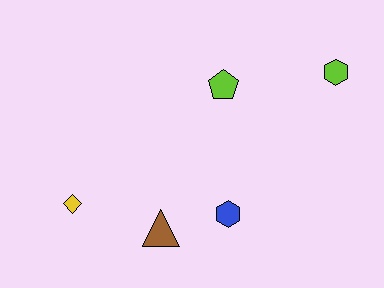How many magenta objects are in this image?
There are no magenta objects.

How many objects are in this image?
There are 5 objects.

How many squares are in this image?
There are no squares.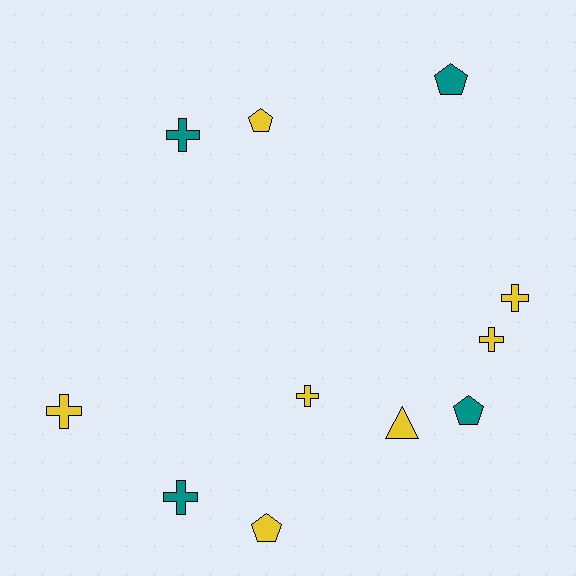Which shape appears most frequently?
Cross, with 6 objects.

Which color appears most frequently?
Yellow, with 7 objects.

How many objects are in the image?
There are 11 objects.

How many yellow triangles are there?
There is 1 yellow triangle.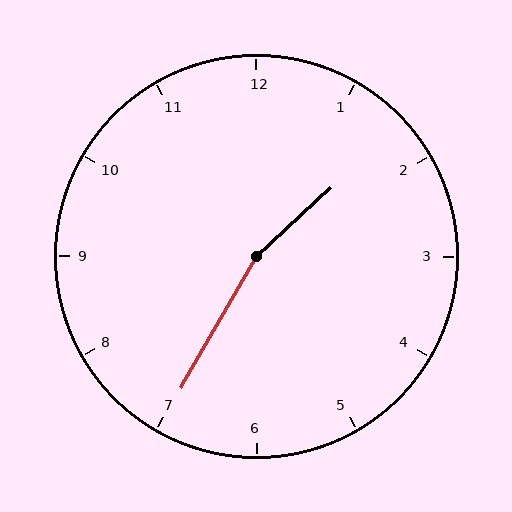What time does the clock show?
1:35.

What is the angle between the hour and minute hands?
Approximately 162 degrees.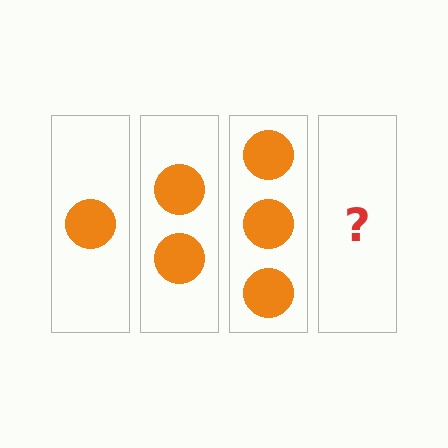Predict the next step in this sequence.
The next step is 4 circles.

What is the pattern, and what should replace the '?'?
The pattern is that each step adds one more circle. The '?' should be 4 circles.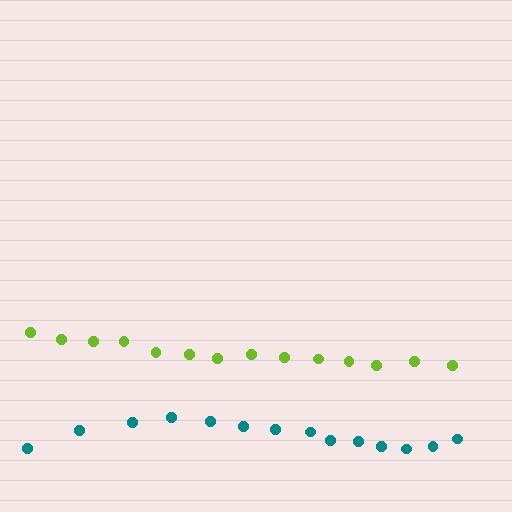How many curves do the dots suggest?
There are 2 distinct paths.